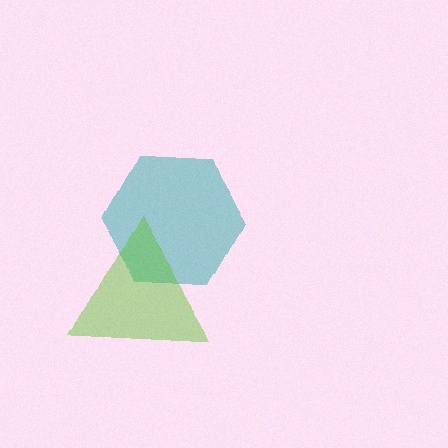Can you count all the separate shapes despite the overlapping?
Yes, there are 2 separate shapes.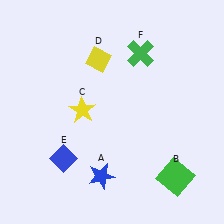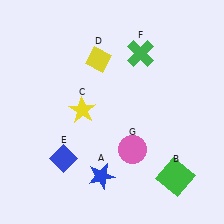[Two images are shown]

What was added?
A pink circle (G) was added in Image 2.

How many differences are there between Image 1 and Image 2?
There is 1 difference between the two images.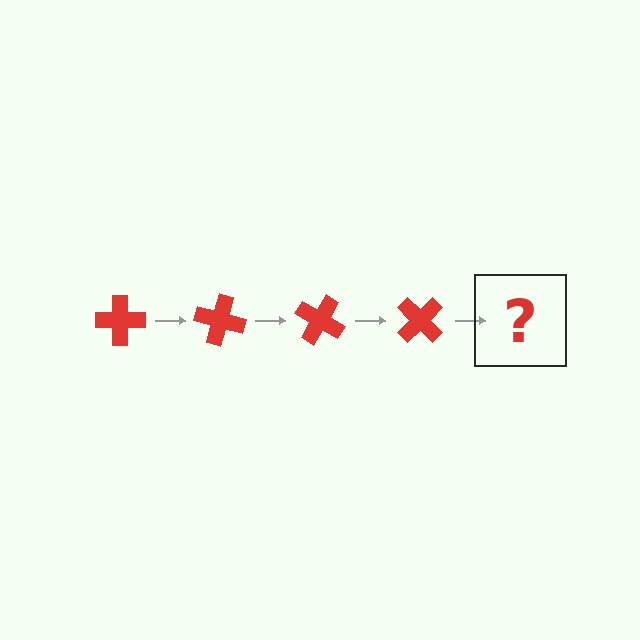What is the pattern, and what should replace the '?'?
The pattern is that the cross rotates 15 degrees each step. The '?' should be a red cross rotated 60 degrees.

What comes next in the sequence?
The next element should be a red cross rotated 60 degrees.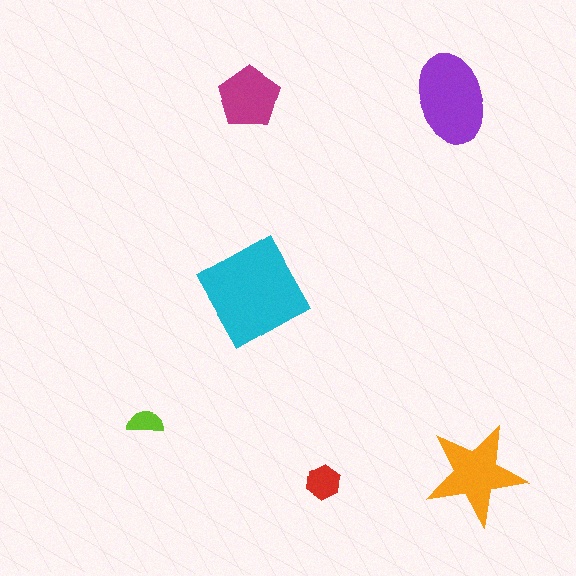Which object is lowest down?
The red hexagon is bottommost.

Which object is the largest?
The cyan diamond.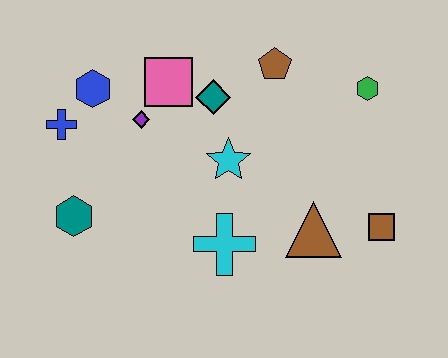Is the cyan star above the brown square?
Yes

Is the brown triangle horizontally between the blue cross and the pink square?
No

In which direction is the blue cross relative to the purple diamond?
The blue cross is to the left of the purple diamond.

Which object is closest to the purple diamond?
The pink square is closest to the purple diamond.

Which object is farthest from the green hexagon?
The teal hexagon is farthest from the green hexagon.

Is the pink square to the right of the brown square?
No